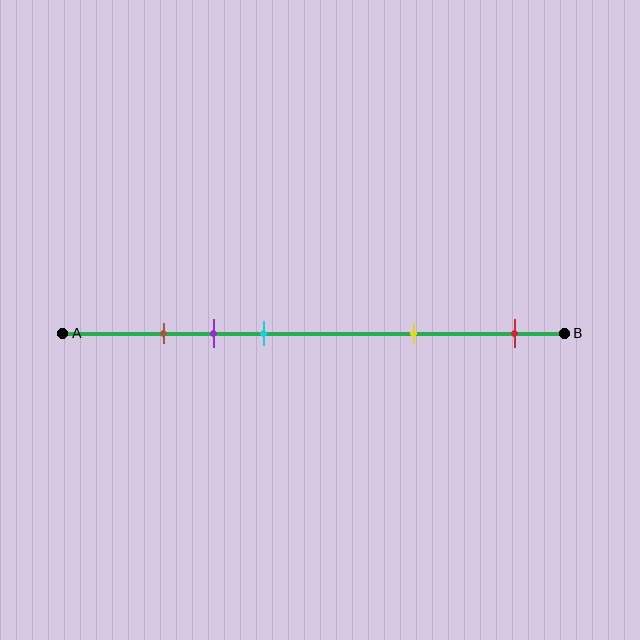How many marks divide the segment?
There are 5 marks dividing the segment.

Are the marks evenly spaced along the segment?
No, the marks are not evenly spaced.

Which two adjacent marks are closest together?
The brown and purple marks are the closest adjacent pair.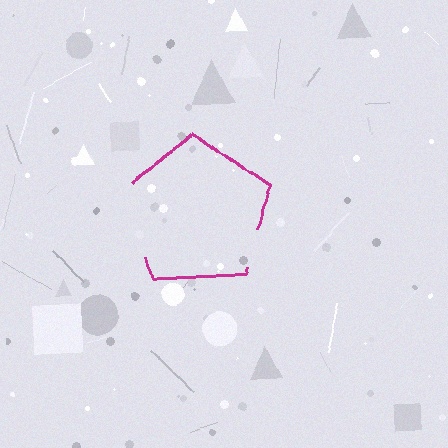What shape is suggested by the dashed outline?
The dashed outline suggests a pentagon.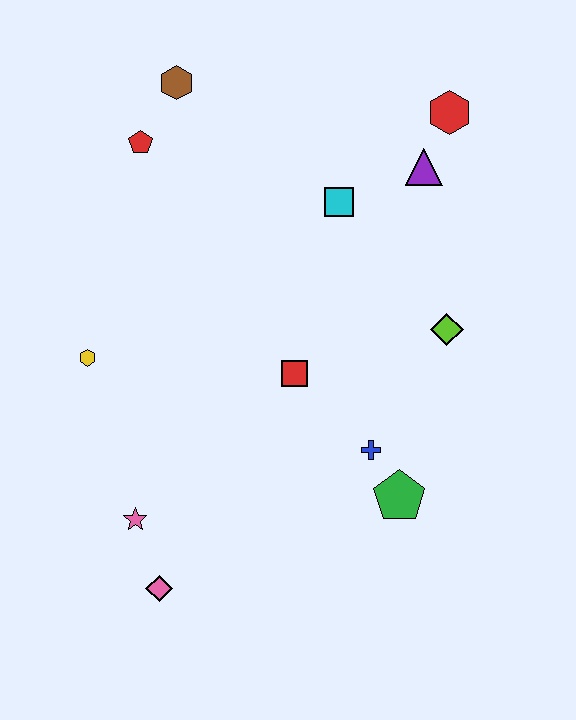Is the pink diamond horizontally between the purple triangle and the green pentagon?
No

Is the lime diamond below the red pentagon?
Yes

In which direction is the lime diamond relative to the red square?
The lime diamond is to the right of the red square.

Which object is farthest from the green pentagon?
The brown hexagon is farthest from the green pentagon.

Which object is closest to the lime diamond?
The blue cross is closest to the lime diamond.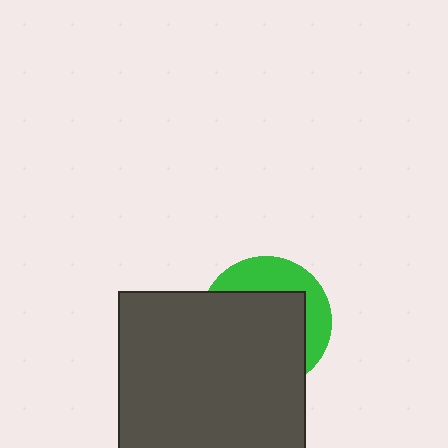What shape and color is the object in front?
The object in front is a dark gray rectangle.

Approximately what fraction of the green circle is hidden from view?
Roughly 66% of the green circle is hidden behind the dark gray rectangle.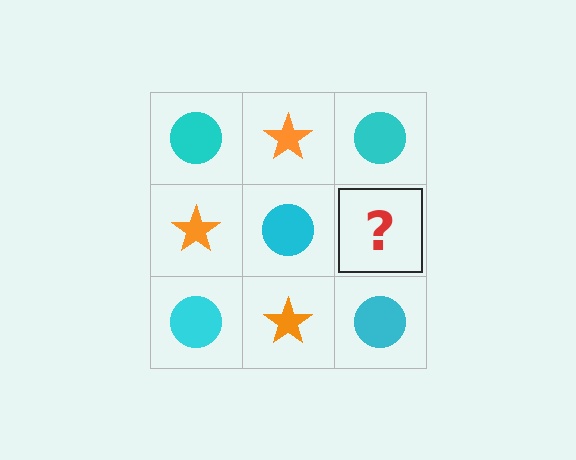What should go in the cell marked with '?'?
The missing cell should contain an orange star.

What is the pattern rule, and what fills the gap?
The rule is that it alternates cyan circle and orange star in a checkerboard pattern. The gap should be filled with an orange star.